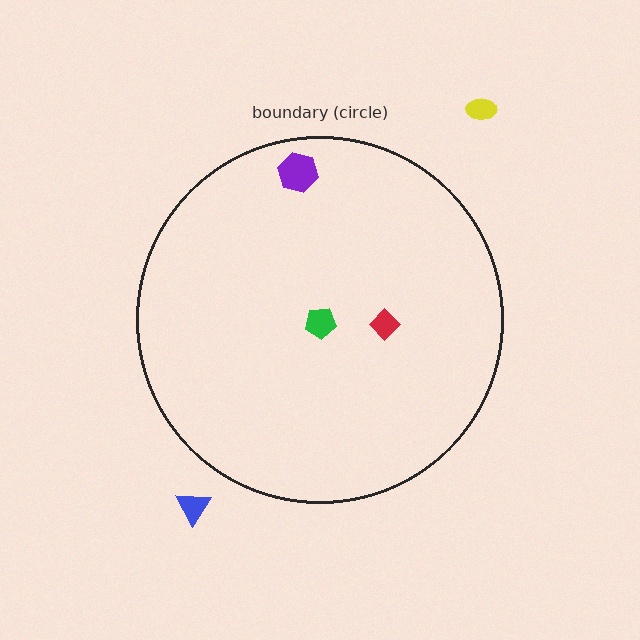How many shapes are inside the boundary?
3 inside, 2 outside.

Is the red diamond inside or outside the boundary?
Inside.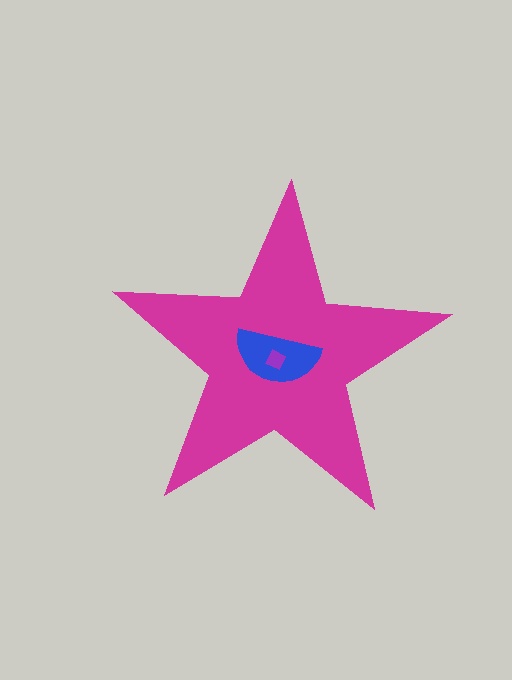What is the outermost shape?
The magenta star.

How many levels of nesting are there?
3.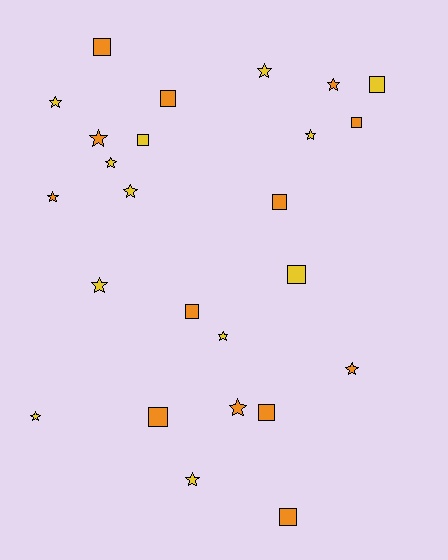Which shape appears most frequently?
Star, with 14 objects.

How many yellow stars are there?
There are 9 yellow stars.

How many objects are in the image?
There are 25 objects.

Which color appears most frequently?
Orange, with 13 objects.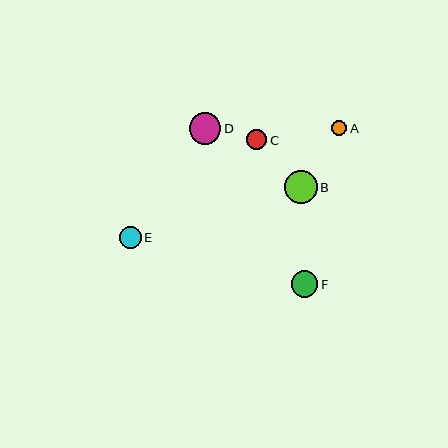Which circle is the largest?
Circle B is the largest with a size of approximately 32 pixels.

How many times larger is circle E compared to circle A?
Circle E is approximately 1.4 times the size of circle A.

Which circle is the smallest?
Circle A is the smallest with a size of approximately 15 pixels.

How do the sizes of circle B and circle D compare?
Circle B and circle D are approximately the same size.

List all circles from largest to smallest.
From largest to smallest: B, D, F, E, C, A.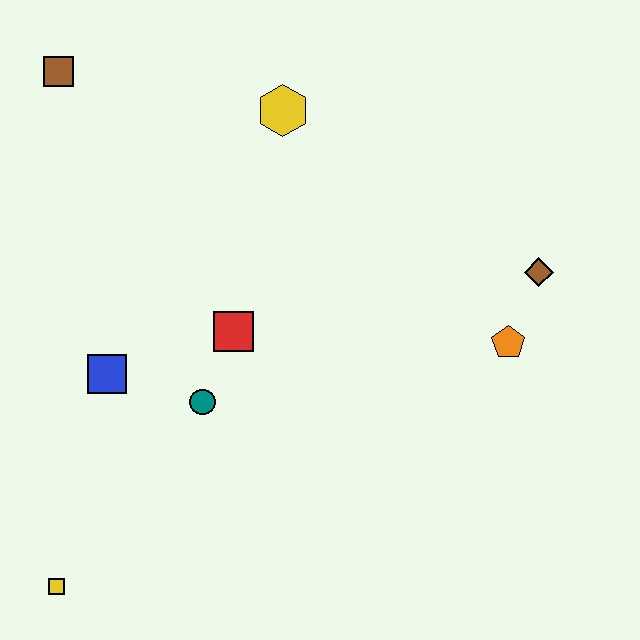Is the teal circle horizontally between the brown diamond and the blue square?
Yes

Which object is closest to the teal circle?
The red square is closest to the teal circle.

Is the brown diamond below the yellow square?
No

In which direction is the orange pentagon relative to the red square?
The orange pentagon is to the right of the red square.